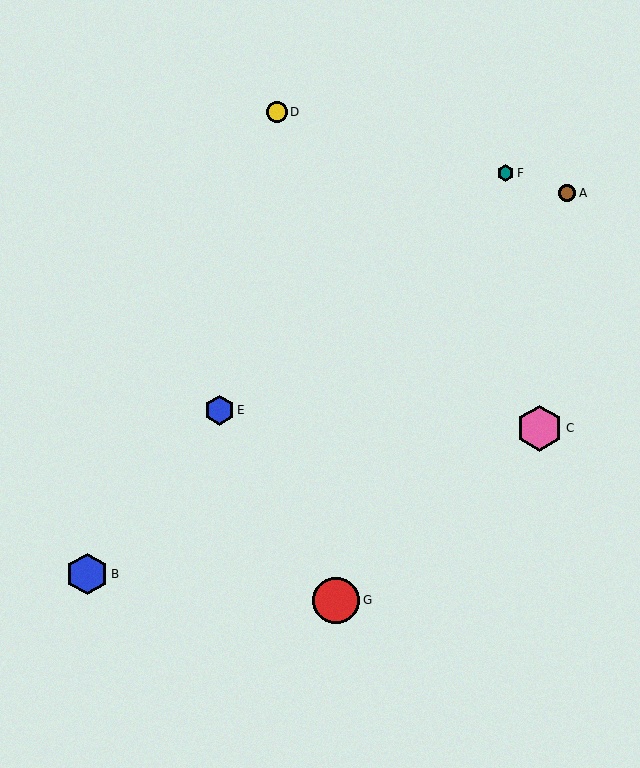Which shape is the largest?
The red circle (labeled G) is the largest.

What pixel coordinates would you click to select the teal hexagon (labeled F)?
Click at (505, 173) to select the teal hexagon F.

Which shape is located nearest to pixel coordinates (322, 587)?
The red circle (labeled G) at (336, 600) is nearest to that location.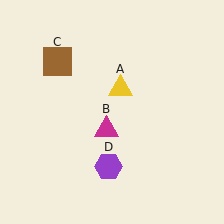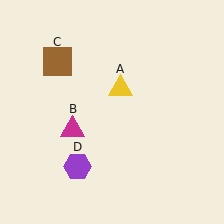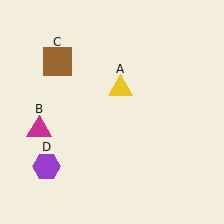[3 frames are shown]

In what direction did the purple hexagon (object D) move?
The purple hexagon (object D) moved left.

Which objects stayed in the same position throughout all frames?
Yellow triangle (object A) and brown square (object C) remained stationary.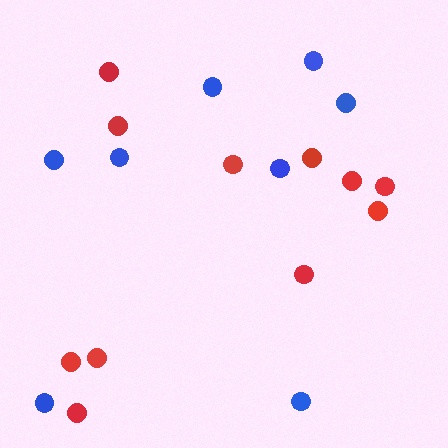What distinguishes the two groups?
There are 2 groups: one group of red circles (11) and one group of blue circles (8).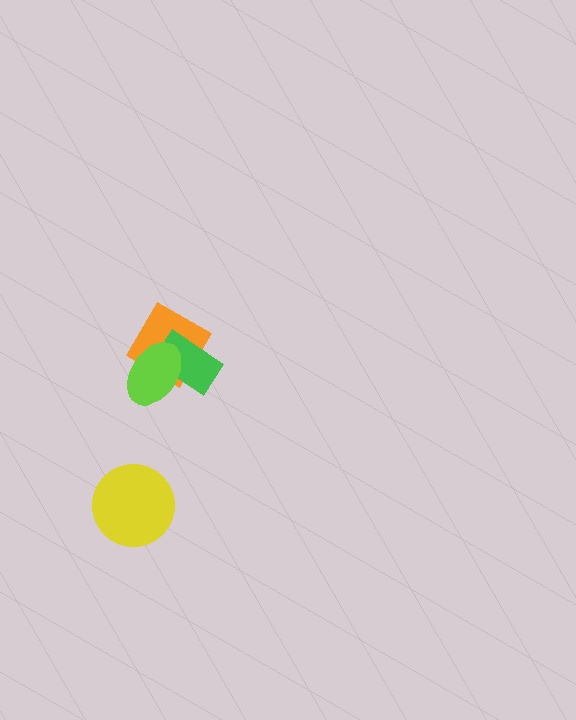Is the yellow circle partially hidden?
No, no other shape covers it.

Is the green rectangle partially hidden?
Yes, it is partially covered by another shape.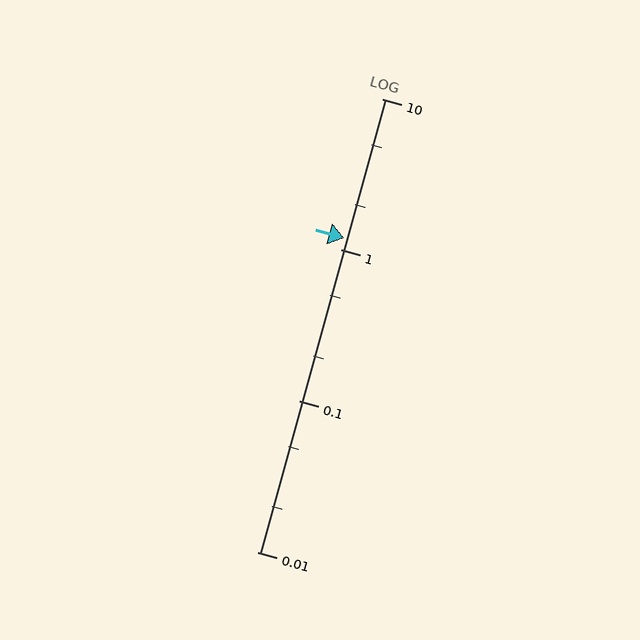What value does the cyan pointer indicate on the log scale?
The pointer indicates approximately 1.2.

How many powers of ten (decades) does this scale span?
The scale spans 3 decades, from 0.01 to 10.